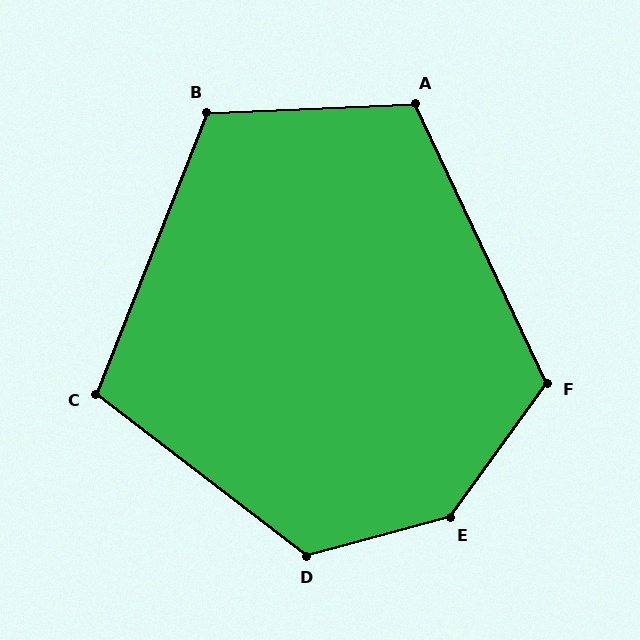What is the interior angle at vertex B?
Approximately 114 degrees (obtuse).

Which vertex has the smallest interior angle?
C, at approximately 106 degrees.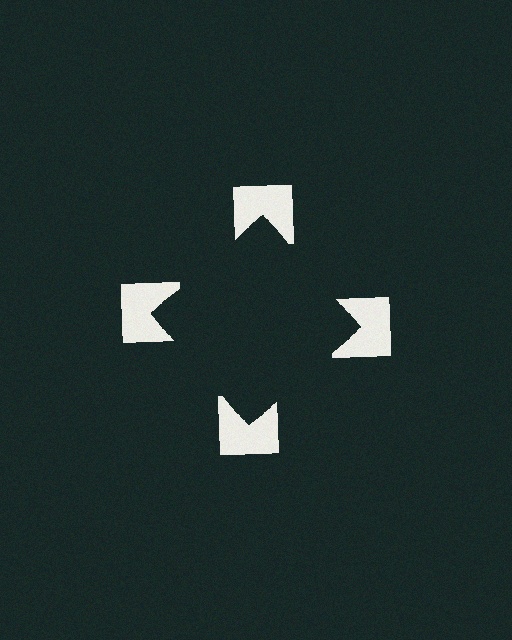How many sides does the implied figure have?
4 sides.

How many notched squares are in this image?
There are 4 — one at each vertex of the illusory square.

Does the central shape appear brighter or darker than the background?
It typically appears slightly darker than the background, even though no actual brightness change is drawn.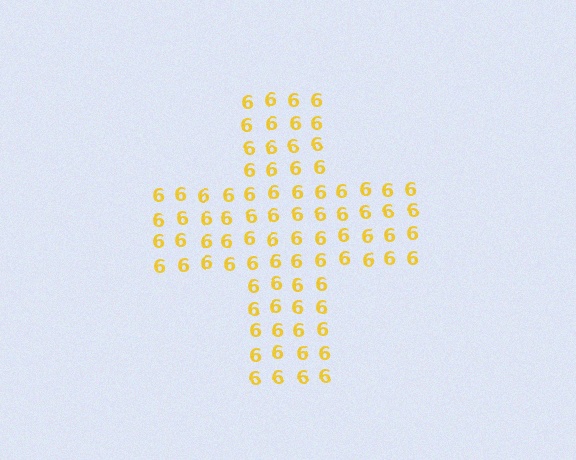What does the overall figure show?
The overall figure shows a cross.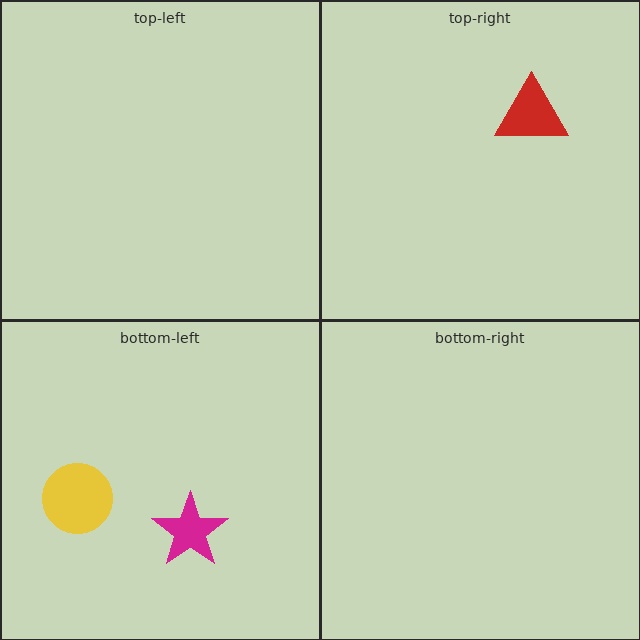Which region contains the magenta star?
The bottom-left region.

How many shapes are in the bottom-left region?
2.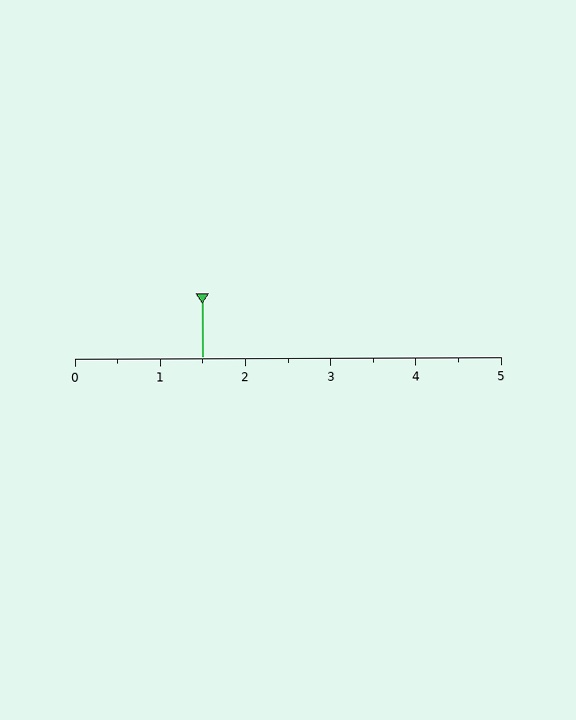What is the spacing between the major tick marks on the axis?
The major ticks are spaced 1 apart.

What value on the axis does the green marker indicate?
The marker indicates approximately 1.5.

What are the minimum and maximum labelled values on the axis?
The axis runs from 0 to 5.